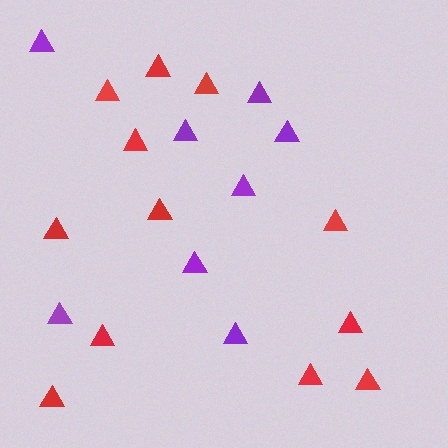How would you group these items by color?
There are 2 groups: one group of red triangles (12) and one group of purple triangles (8).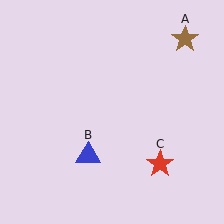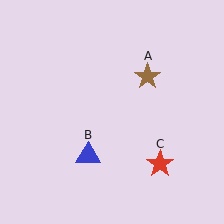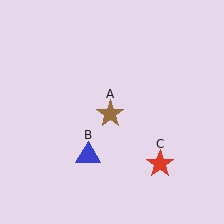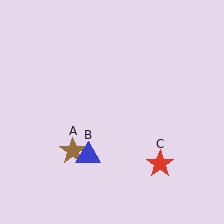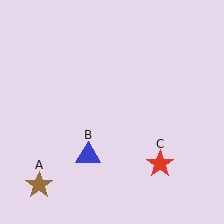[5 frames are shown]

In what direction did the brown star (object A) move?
The brown star (object A) moved down and to the left.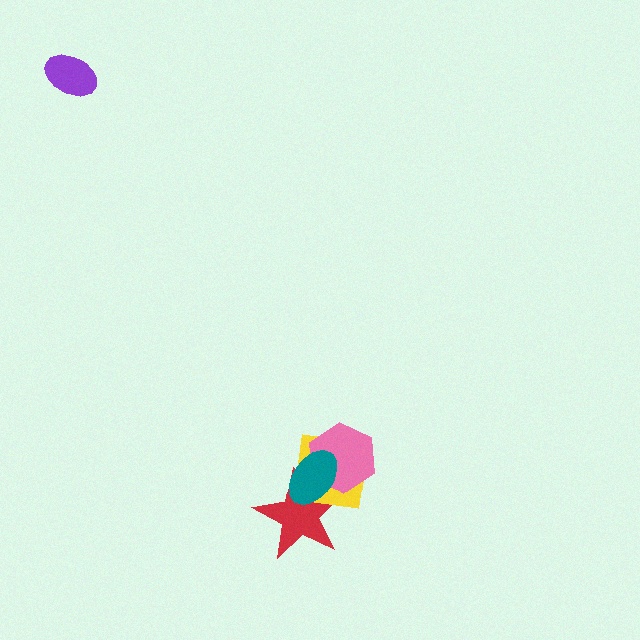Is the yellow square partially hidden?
Yes, it is partially covered by another shape.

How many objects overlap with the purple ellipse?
0 objects overlap with the purple ellipse.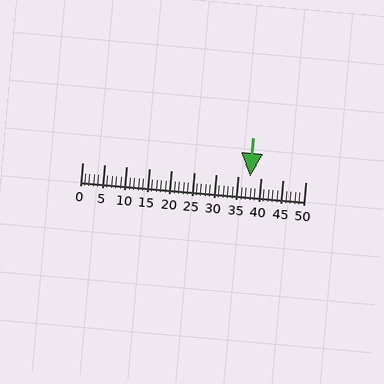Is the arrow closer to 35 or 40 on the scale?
The arrow is closer to 40.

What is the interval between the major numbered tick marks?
The major tick marks are spaced 5 units apart.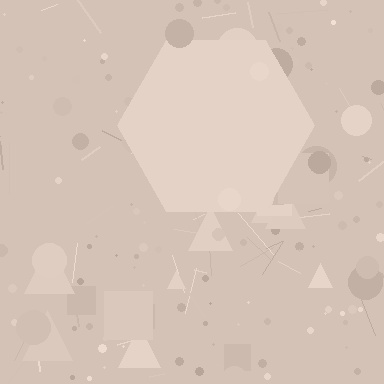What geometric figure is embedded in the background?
A hexagon is embedded in the background.